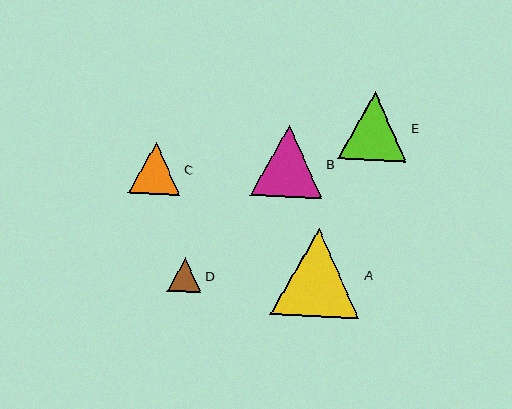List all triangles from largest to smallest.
From largest to smallest: A, B, E, C, D.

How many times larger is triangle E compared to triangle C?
Triangle E is approximately 1.3 times the size of triangle C.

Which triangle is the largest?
Triangle A is the largest with a size of approximately 89 pixels.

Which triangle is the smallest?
Triangle D is the smallest with a size of approximately 34 pixels.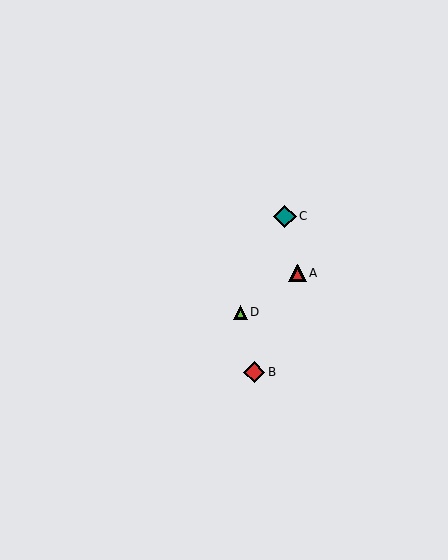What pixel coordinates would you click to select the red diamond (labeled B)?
Click at (254, 372) to select the red diamond B.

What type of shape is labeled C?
Shape C is a teal diamond.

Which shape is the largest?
The teal diamond (labeled C) is the largest.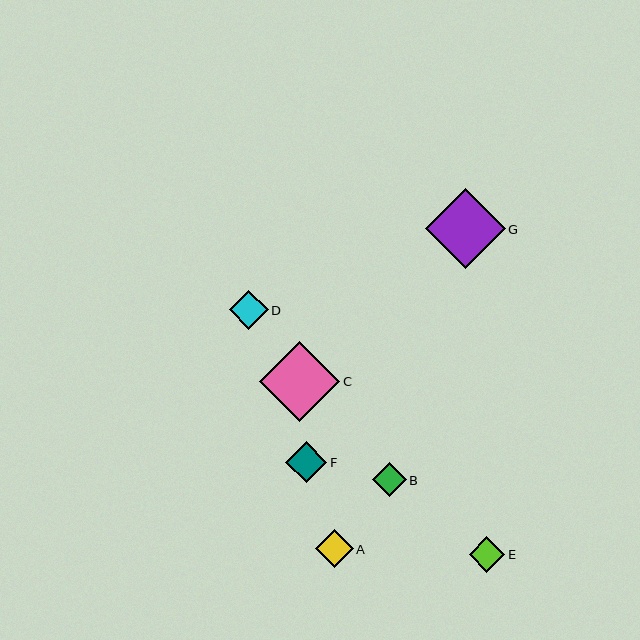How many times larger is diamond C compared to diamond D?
Diamond C is approximately 2.0 times the size of diamond D.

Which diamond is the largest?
Diamond C is the largest with a size of approximately 80 pixels.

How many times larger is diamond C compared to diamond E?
Diamond C is approximately 2.2 times the size of diamond E.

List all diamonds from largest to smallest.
From largest to smallest: C, G, F, D, A, E, B.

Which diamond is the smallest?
Diamond B is the smallest with a size of approximately 34 pixels.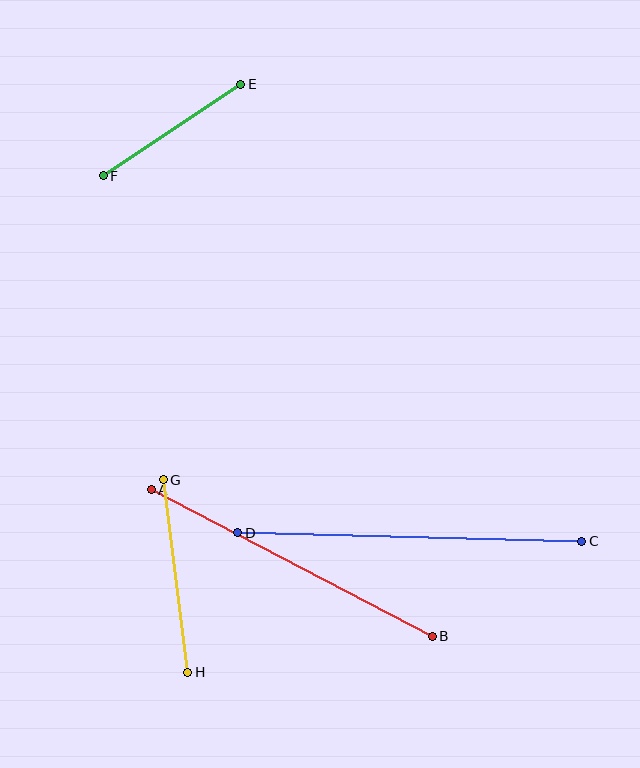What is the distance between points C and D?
The distance is approximately 344 pixels.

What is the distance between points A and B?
The distance is approximately 317 pixels.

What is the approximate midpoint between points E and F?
The midpoint is at approximately (172, 130) pixels.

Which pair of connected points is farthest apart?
Points C and D are farthest apart.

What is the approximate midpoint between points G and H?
The midpoint is at approximately (175, 576) pixels.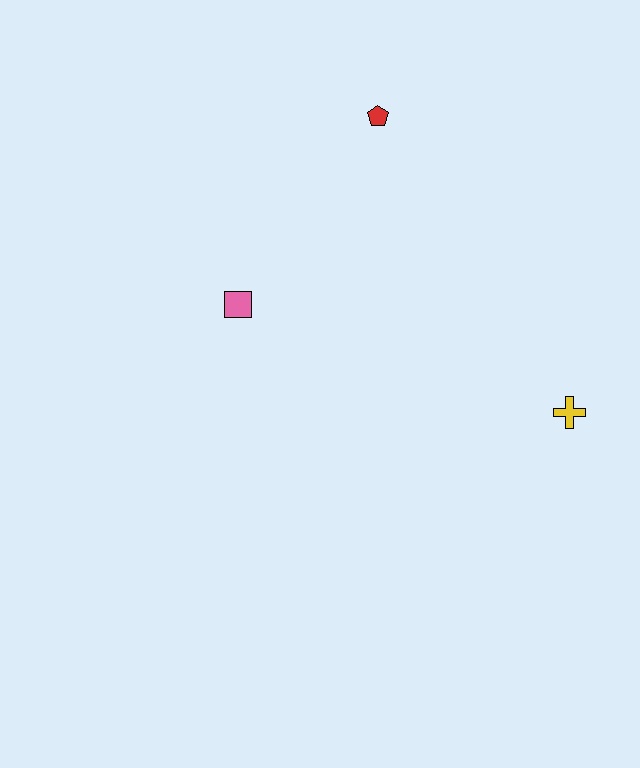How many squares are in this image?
There is 1 square.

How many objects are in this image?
There are 3 objects.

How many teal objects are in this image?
There are no teal objects.